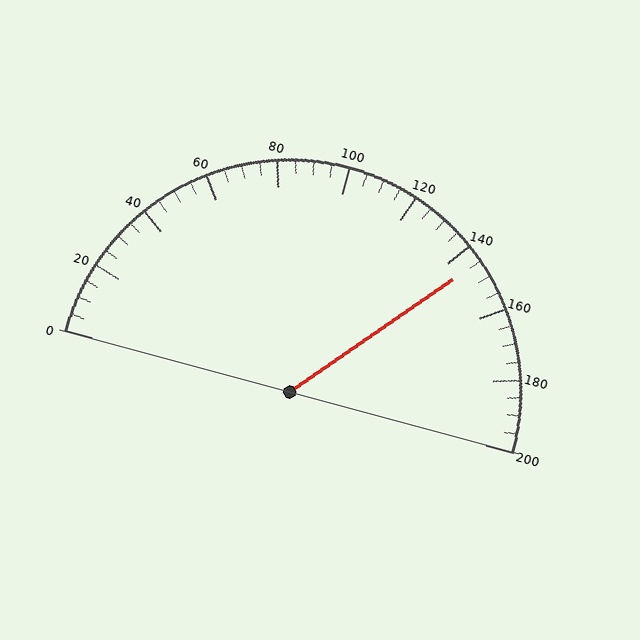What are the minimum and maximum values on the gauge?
The gauge ranges from 0 to 200.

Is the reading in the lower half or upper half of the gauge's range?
The reading is in the upper half of the range (0 to 200).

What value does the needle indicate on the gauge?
The needle indicates approximately 145.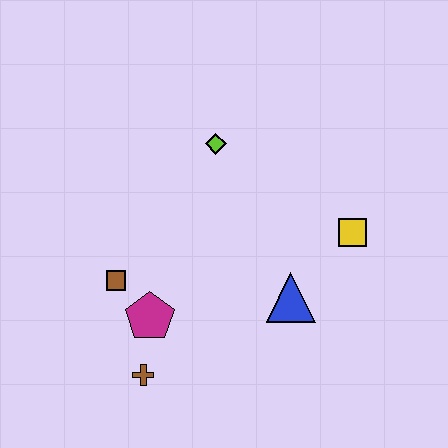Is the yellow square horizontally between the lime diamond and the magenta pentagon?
No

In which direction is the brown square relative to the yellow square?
The brown square is to the left of the yellow square.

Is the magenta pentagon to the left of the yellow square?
Yes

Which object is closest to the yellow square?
The blue triangle is closest to the yellow square.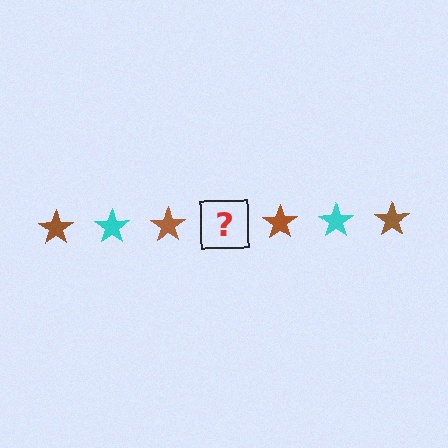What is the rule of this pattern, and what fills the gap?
The rule is that the pattern cycles through brown, cyan stars. The gap should be filled with a cyan star.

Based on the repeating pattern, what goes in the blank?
The blank should be a cyan star.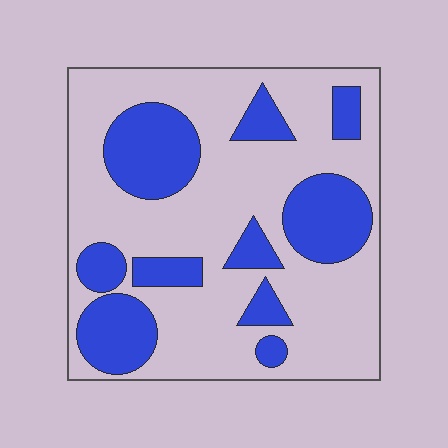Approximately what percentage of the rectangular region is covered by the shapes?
Approximately 30%.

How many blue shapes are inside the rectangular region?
10.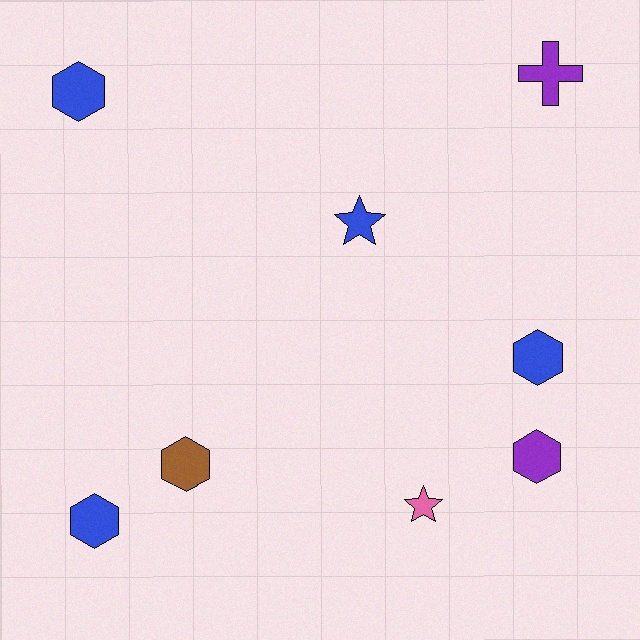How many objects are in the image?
There are 8 objects.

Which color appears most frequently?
Blue, with 4 objects.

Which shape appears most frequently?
Hexagon, with 5 objects.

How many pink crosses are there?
There are no pink crosses.